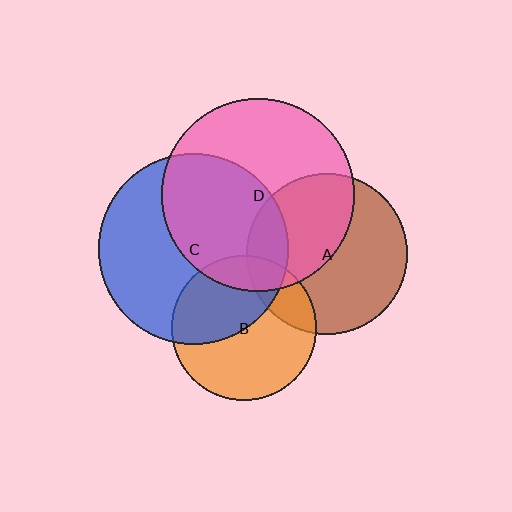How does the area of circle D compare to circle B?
Approximately 1.8 times.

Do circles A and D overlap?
Yes.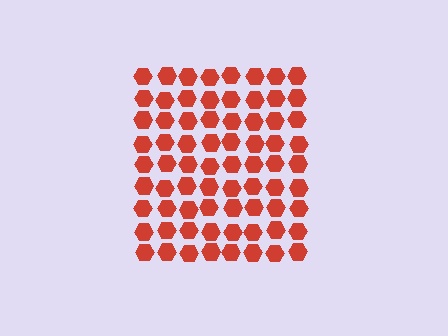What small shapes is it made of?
It is made of small hexagons.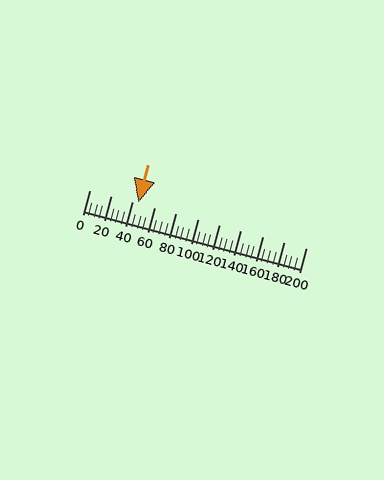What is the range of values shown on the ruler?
The ruler shows values from 0 to 200.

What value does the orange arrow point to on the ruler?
The orange arrow points to approximately 45.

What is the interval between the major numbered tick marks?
The major tick marks are spaced 20 units apart.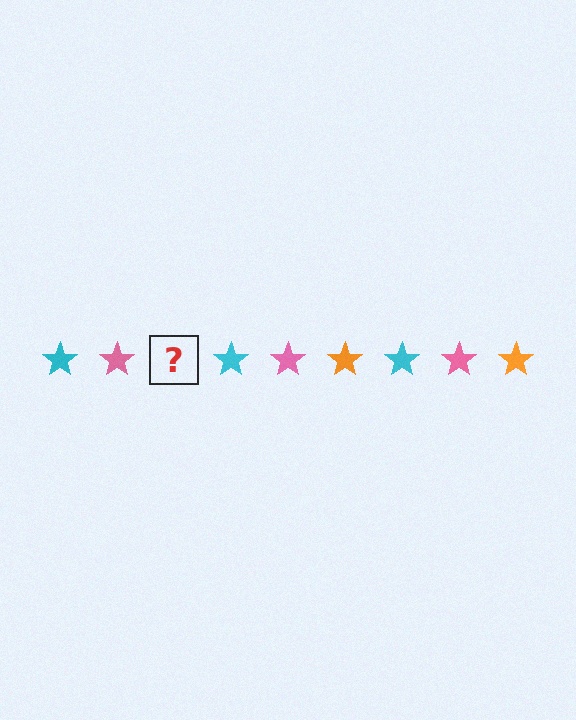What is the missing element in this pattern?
The missing element is an orange star.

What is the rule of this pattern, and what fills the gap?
The rule is that the pattern cycles through cyan, pink, orange stars. The gap should be filled with an orange star.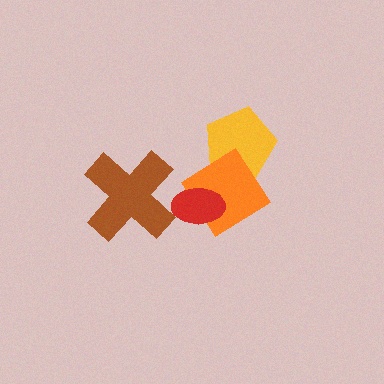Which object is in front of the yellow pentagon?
The orange diamond is in front of the yellow pentagon.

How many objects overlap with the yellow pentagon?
1 object overlaps with the yellow pentagon.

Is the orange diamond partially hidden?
Yes, it is partially covered by another shape.